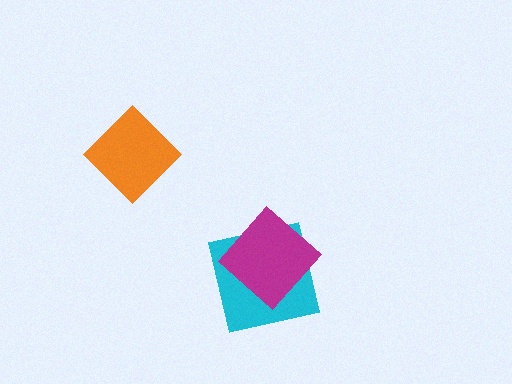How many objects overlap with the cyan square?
1 object overlaps with the cyan square.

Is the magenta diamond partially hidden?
No, no other shape covers it.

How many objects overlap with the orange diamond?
0 objects overlap with the orange diamond.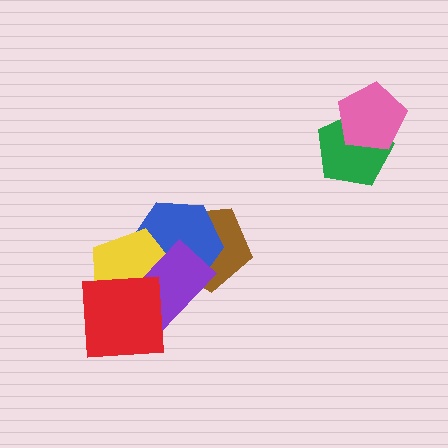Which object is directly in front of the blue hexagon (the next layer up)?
The yellow pentagon is directly in front of the blue hexagon.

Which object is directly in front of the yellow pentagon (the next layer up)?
The purple rectangle is directly in front of the yellow pentagon.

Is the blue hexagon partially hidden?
Yes, it is partially covered by another shape.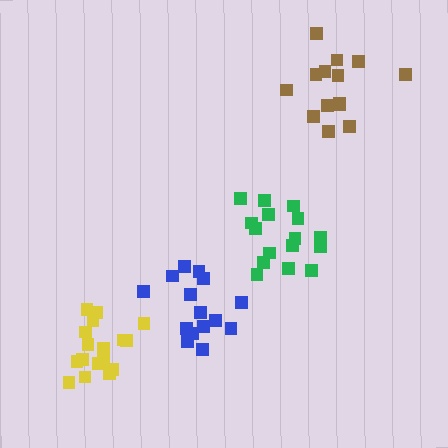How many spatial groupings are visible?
There are 4 spatial groupings.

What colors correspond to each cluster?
The clusters are colored: blue, brown, green, yellow.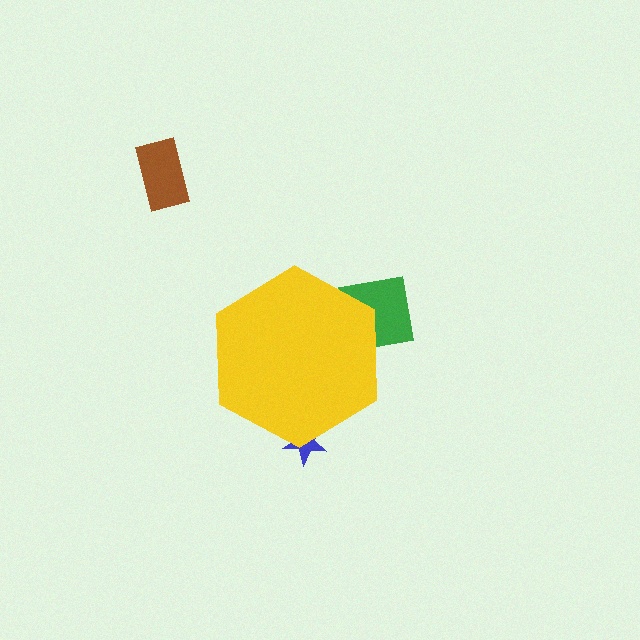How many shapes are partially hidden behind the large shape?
2 shapes are partially hidden.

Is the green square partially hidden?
Yes, the green square is partially hidden behind the yellow hexagon.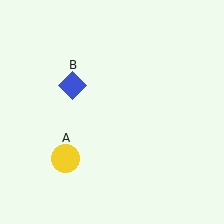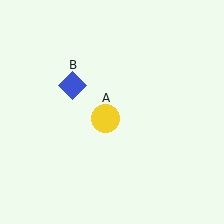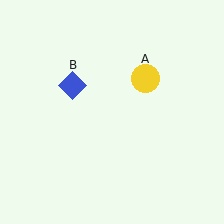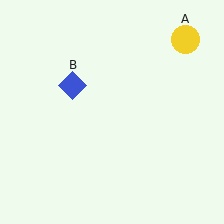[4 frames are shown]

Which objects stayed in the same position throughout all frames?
Blue diamond (object B) remained stationary.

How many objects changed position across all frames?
1 object changed position: yellow circle (object A).